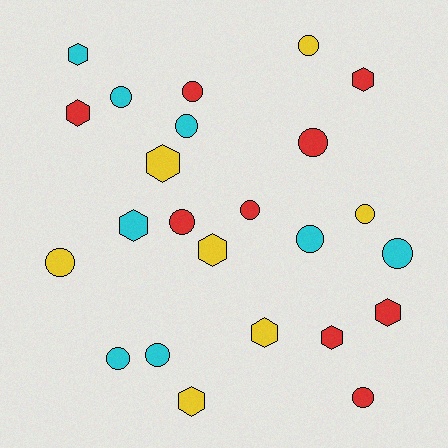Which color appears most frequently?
Red, with 9 objects.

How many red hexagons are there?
There are 4 red hexagons.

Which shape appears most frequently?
Circle, with 14 objects.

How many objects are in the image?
There are 24 objects.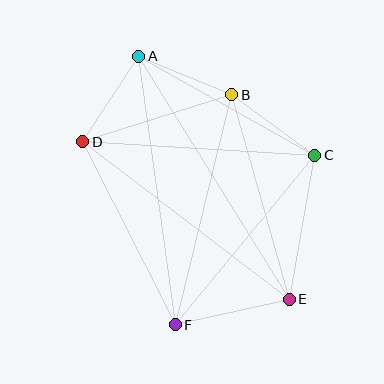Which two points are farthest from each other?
Points A and E are farthest from each other.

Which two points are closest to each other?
Points A and B are closest to each other.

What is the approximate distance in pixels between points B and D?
The distance between B and D is approximately 156 pixels.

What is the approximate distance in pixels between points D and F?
The distance between D and F is approximately 205 pixels.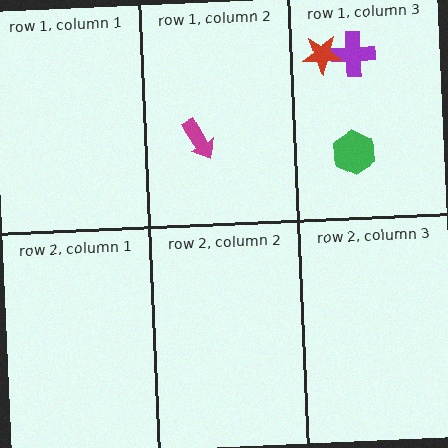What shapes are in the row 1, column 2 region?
The magenta arrow.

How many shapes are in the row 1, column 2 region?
1.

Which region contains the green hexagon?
The row 1, column 3 region.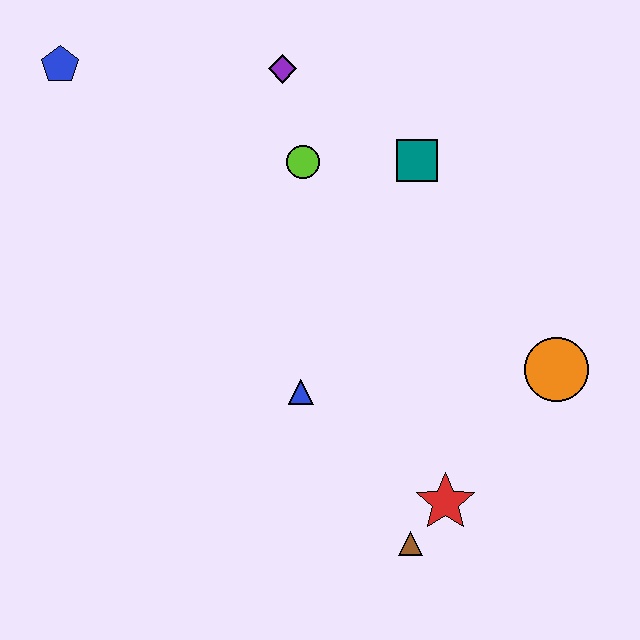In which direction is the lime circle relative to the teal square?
The lime circle is to the left of the teal square.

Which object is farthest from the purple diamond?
The brown triangle is farthest from the purple diamond.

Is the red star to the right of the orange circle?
No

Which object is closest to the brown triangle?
The red star is closest to the brown triangle.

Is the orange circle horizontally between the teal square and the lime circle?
No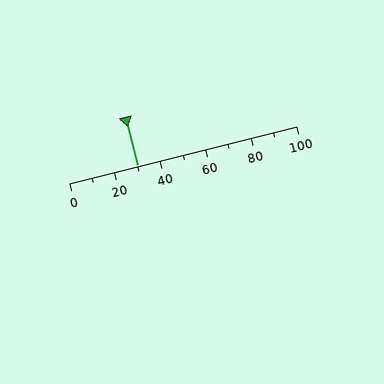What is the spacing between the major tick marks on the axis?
The major ticks are spaced 20 apart.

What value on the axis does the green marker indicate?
The marker indicates approximately 30.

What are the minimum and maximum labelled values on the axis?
The axis runs from 0 to 100.